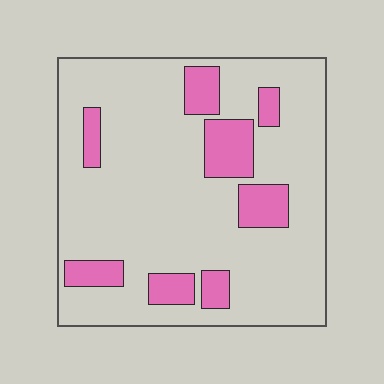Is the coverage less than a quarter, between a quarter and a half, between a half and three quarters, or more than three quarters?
Less than a quarter.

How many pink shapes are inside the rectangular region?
8.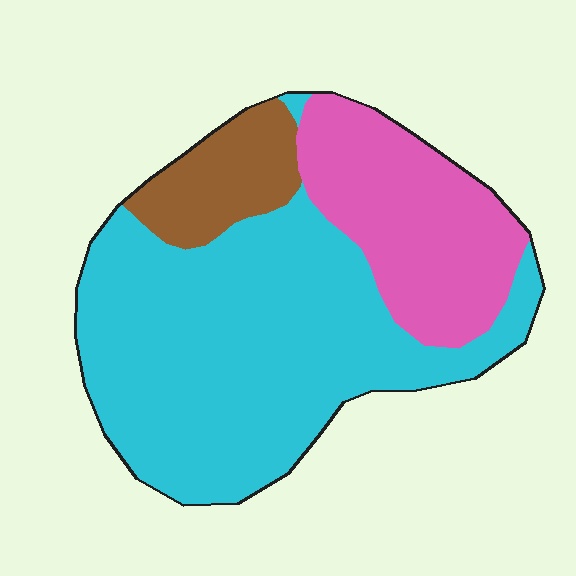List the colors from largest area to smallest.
From largest to smallest: cyan, pink, brown.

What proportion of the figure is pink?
Pink takes up about one quarter (1/4) of the figure.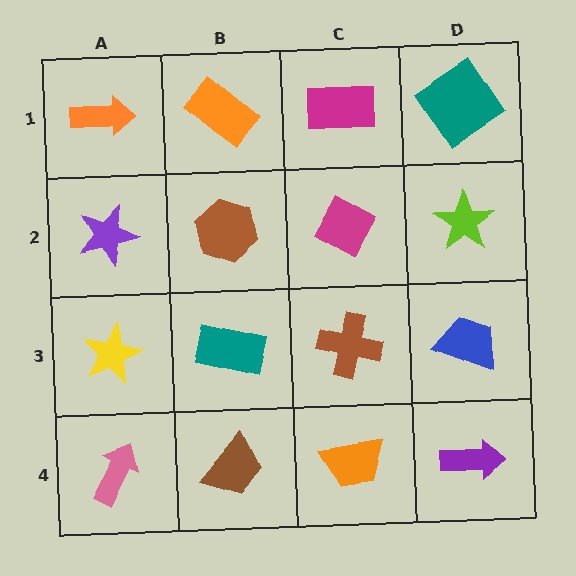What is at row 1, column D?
A teal diamond.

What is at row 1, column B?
An orange rectangle.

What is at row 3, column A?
A yellow star.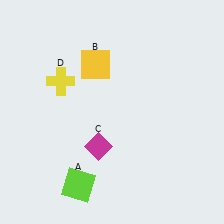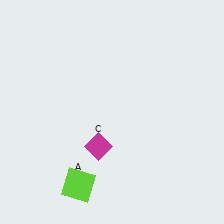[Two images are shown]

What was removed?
The yellow cross (D), the yellow square (B) were removed in Image 2.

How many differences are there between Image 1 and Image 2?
There are 2 differences between the two images.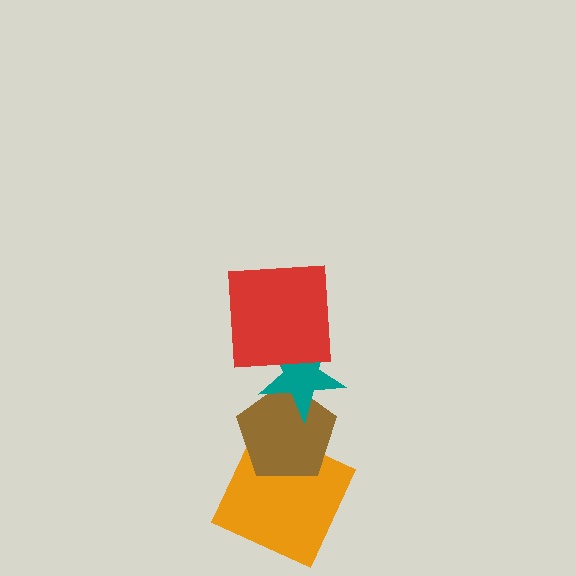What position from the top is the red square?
The red square is 1st from the top.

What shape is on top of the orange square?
The brown pentagon is on top of the orange square.